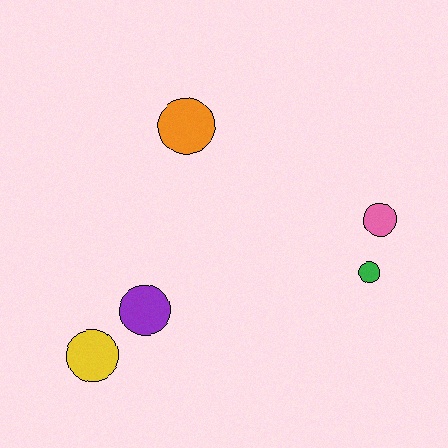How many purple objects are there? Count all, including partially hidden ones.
There is 1 purple object.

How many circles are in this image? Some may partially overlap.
There are 5 circles.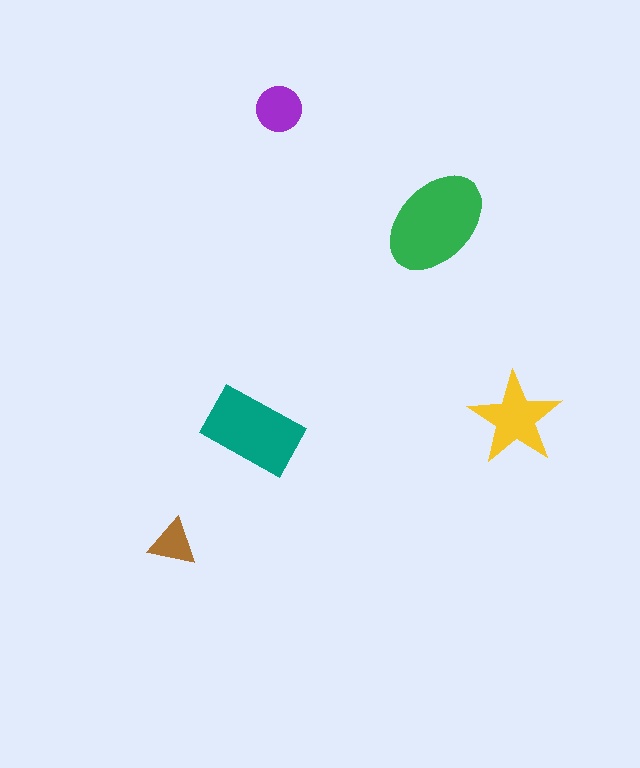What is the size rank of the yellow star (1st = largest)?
3rd.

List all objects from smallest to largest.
The brown triangle, the purple circle, the yellow star, the teal rectangle, the green ellipse.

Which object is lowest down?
The brown triangle is bottommost.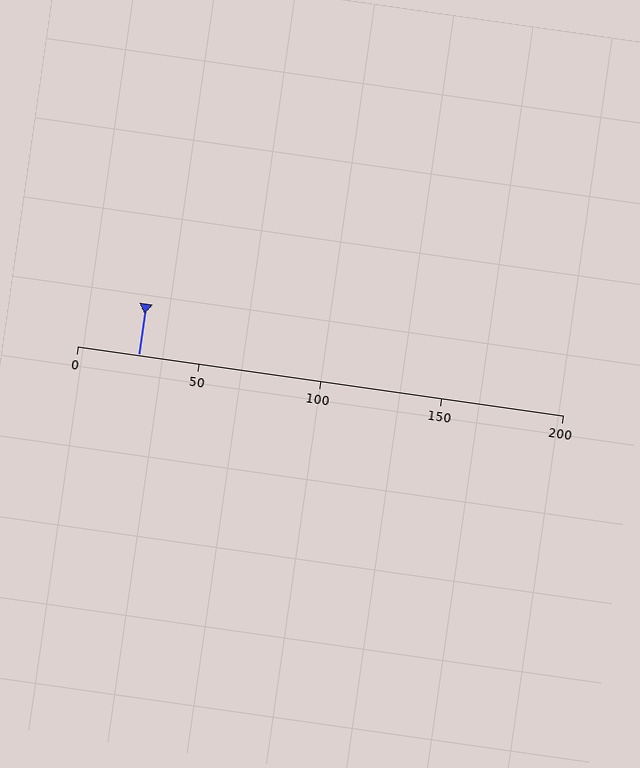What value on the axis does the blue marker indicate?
The marker indicates approximately 25.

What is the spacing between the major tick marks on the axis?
The major ticks are spaced 50 apart.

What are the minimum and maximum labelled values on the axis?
The axis runs from 0 to 200.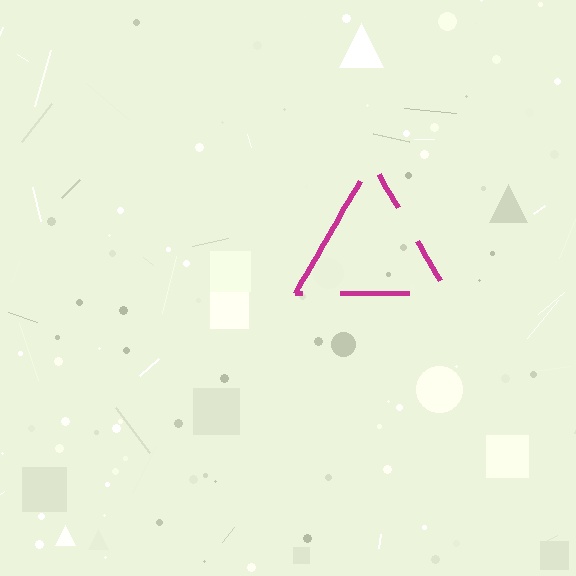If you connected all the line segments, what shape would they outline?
They would outline a triangle.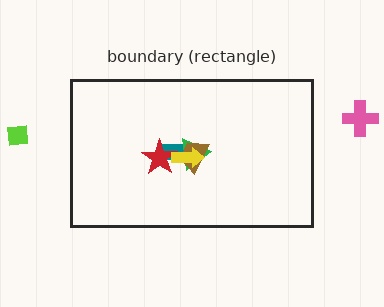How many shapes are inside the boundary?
5 inside, 2 outside.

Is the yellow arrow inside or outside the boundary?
Inside.